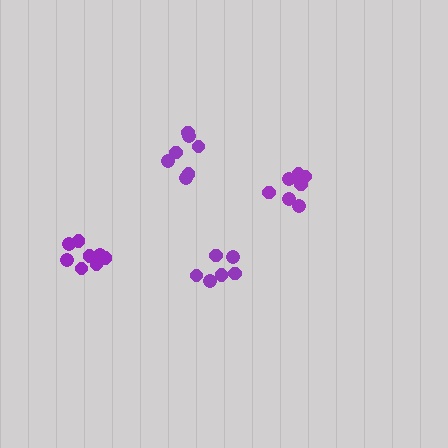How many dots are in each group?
Group 1: 7 dots, Group 2: 6 dots, Group 3: 7 dots, Group 4: 8 dots (28 total).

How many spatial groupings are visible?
There are 4 spatial groupings.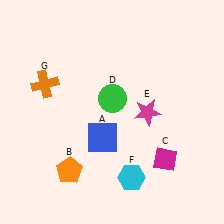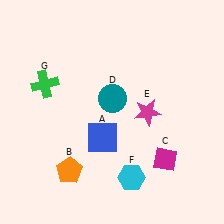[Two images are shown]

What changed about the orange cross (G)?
In Image 1, G is orange. In Image 2, it changed to green.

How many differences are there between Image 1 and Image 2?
There are 2 differences between the two images.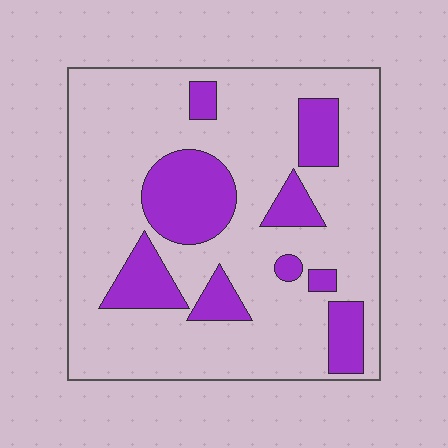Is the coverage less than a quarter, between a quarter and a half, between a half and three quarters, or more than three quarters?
Less than a quarter.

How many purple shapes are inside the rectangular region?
9.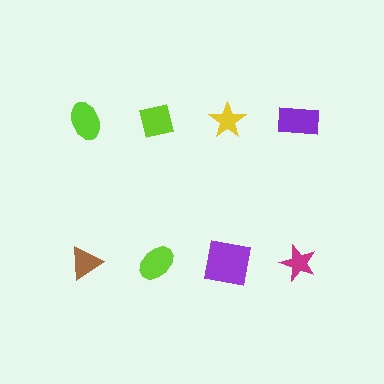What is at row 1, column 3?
A yellow star.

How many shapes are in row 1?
4 shapes.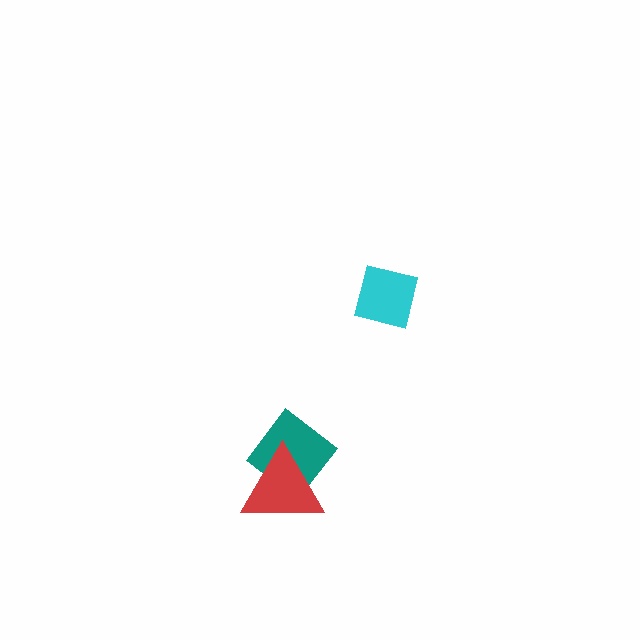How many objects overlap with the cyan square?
0 objects overlap with the cyan square.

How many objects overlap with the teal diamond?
1 object overlaps with the teal diamond.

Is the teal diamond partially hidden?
Yes, it is partially covered by another shape.